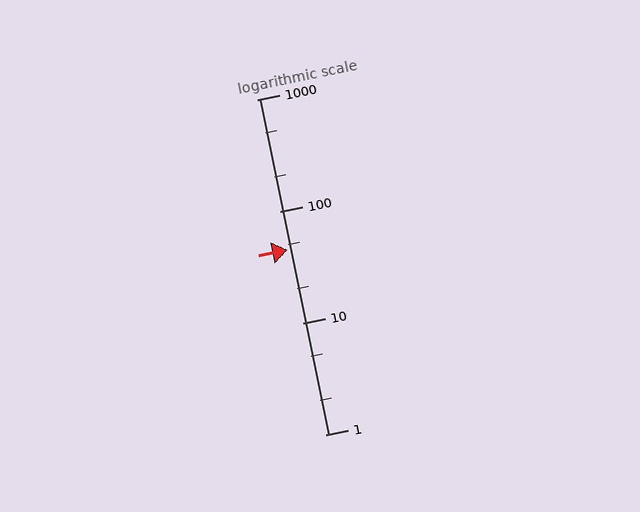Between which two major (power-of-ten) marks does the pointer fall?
The pointer is between 10 and 100.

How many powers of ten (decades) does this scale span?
The scale spans 3 decades, from 1 to 1000.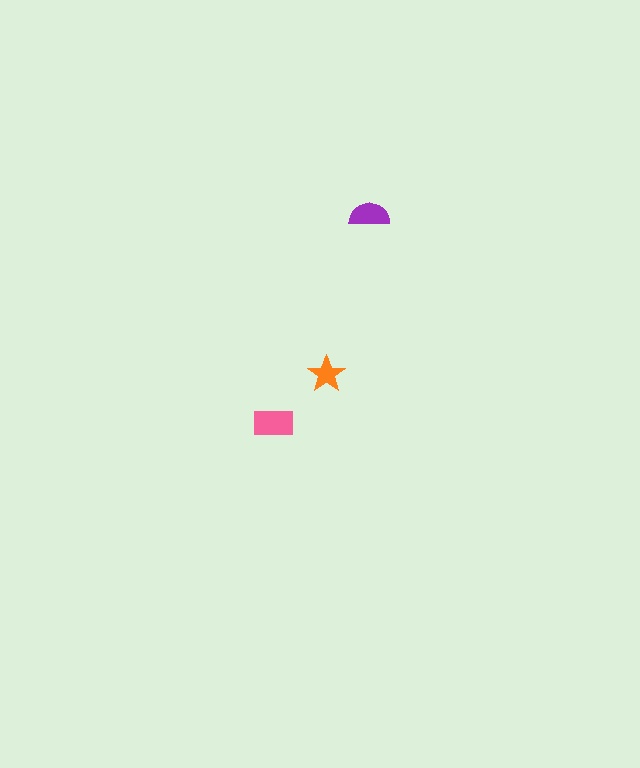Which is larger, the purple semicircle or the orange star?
The purple semicircle.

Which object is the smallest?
The orange star.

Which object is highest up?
The purple semicircle is topmost.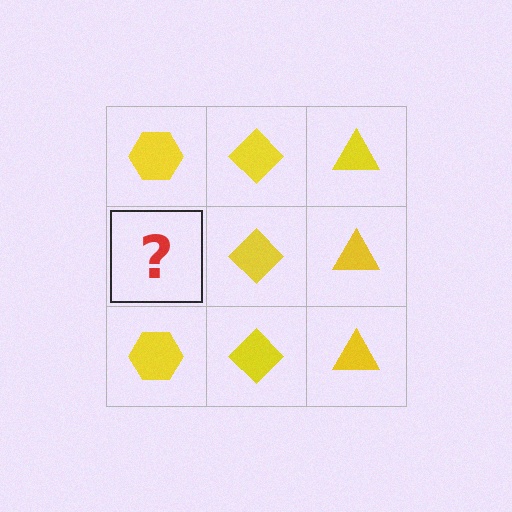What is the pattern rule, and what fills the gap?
The rule is that each column has a consistent shape. The gap should be filled with a yellow hexagon.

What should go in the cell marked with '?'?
The missing cell should contain a yellow hexagon.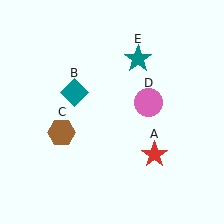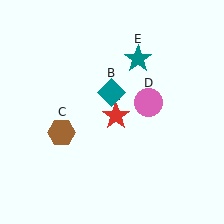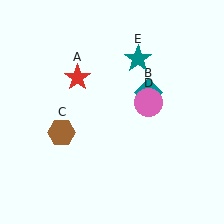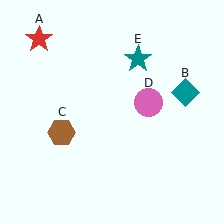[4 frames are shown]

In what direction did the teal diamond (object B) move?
The teal diamond (object B) moved right.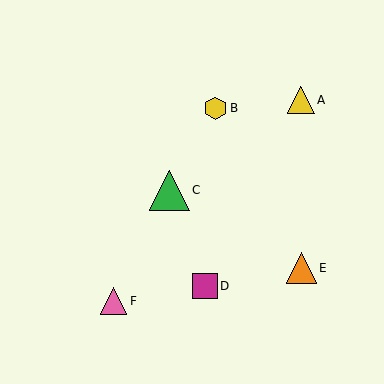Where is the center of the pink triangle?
The center of the pink triangle is at (114, 301).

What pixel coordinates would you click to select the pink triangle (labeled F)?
Click at (114, 301) to select the pink triangle F.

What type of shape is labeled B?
Shape B is a yellow hexagon.